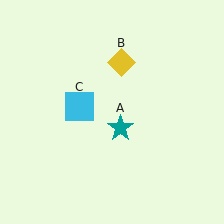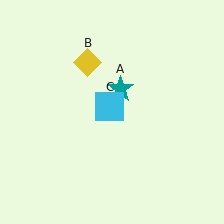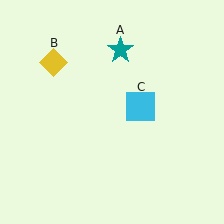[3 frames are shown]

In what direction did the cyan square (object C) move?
The cyan square (object C) moved right.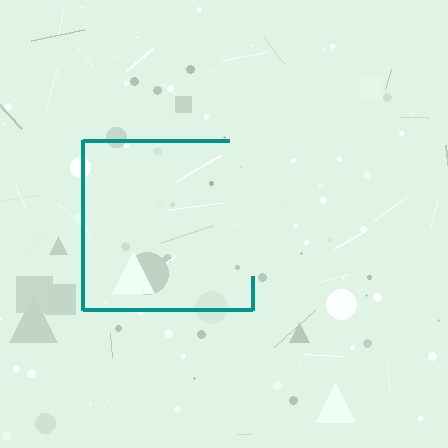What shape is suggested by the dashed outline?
The dashed outline suggests a square.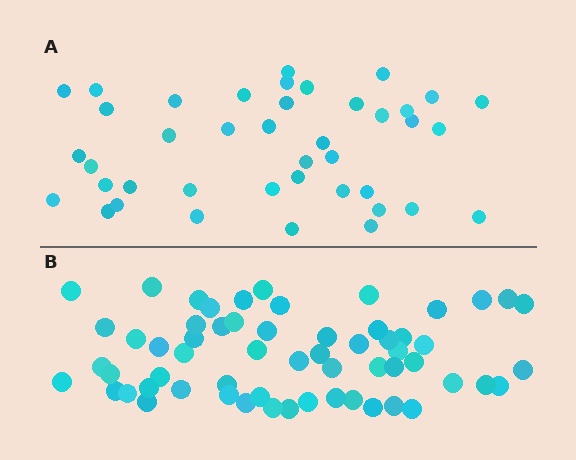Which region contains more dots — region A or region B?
Region B (the bottom region) has more dots.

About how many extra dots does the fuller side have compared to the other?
Region B has approximately 20 more dots than region A.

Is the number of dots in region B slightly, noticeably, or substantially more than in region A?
Region B has substantially more. The ratio is roughly 1.5 to 1.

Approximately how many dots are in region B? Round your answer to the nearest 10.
About 60 dots.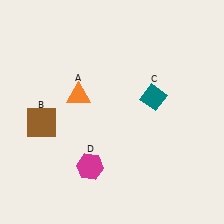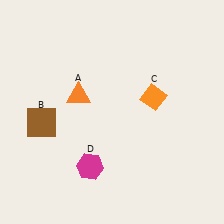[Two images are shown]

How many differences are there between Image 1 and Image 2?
There is 1 difference between the two images.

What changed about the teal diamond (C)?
In Image 1, C is teal. In Image 2, it changed to orange.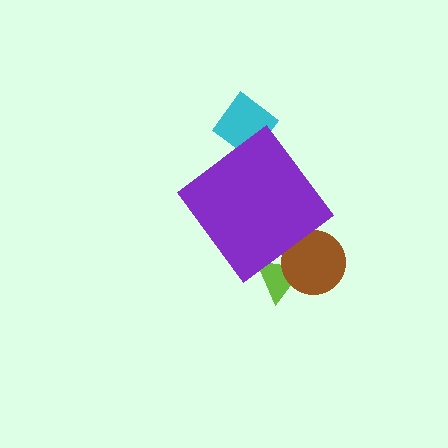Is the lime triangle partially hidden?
Yes, the lime triangle is partially hidden behind the purple diamond.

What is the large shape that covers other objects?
A purple diamond.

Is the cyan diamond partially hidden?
Yes, the cyan diamond is partially hidden behind the purple diamond.